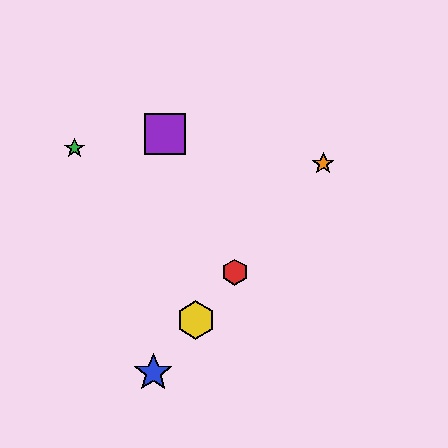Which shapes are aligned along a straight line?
The red hexagon, the blue star, the yellow hexagon, the orange star are aligned along a straight line.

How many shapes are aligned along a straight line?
4 shapes (the red hexagon, the blue star, the yellow hexagon, the orange star) are aligned along a straight line.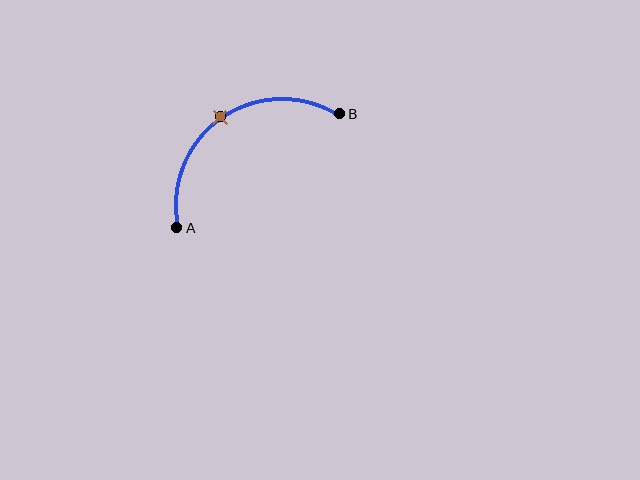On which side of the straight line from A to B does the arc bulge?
The arc bulges above and to the left of the straight line connecting A and B.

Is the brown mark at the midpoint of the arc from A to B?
Yes. The brown mark lies on the arc at equal arc-length from both A and B — it is the arc midpoint.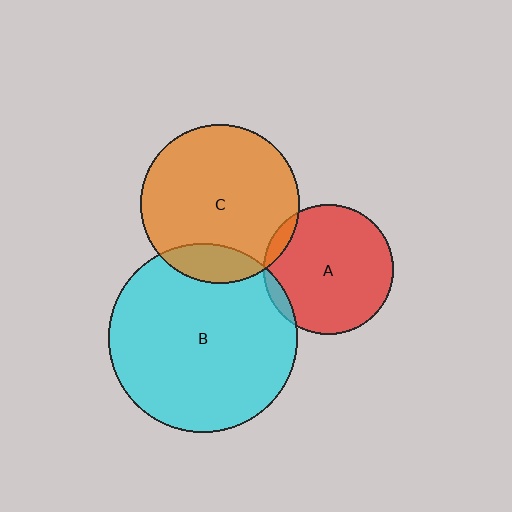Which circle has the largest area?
Circle B (cyan).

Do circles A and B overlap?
Yes.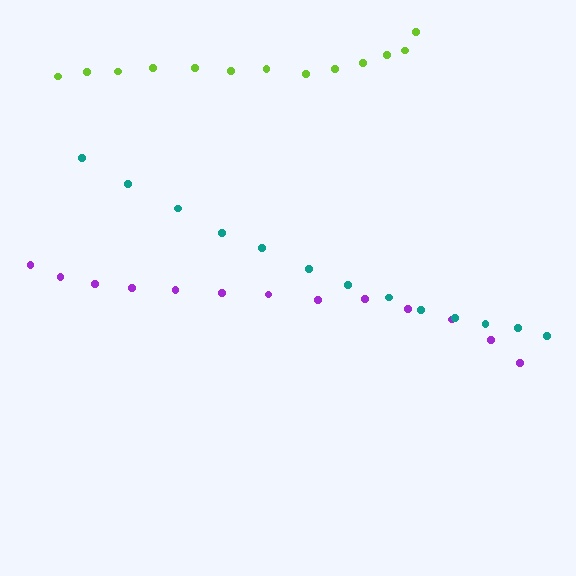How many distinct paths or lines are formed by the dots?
There are 3 distinct paths.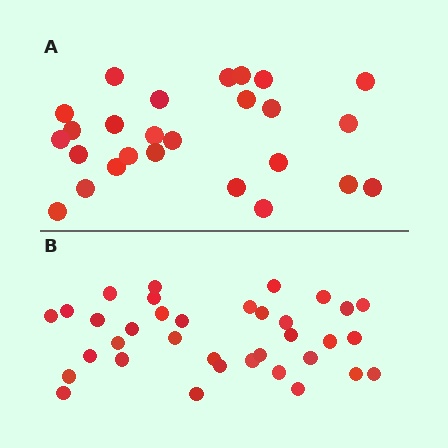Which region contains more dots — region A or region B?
Region B (the bottom region) has more dots.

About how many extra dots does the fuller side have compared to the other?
Region B has roughly 8 or so more dots than region A.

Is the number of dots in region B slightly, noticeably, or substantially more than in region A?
Region B has noticeably more, but not dramatically so. The ratio is roughly 1.3 to 1.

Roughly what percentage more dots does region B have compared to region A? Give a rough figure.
About 35% more.